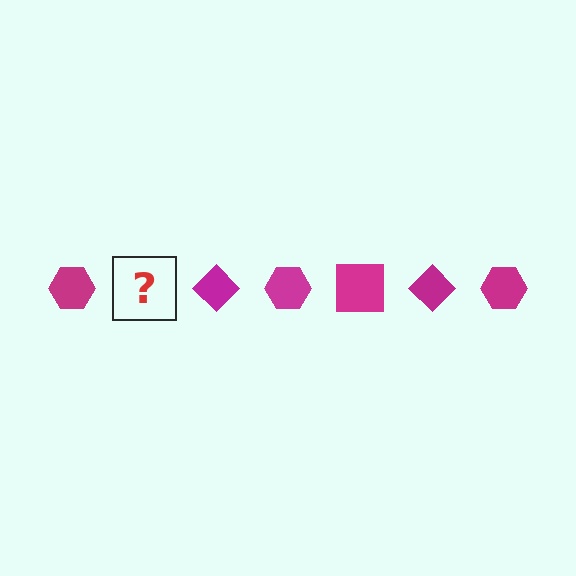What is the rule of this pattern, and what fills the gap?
The rule is that the pattern cycles through hexagon, square, diamond shapes in magenta. The gap should be filled with a magenta square.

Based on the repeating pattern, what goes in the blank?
The blank should be a magenta square.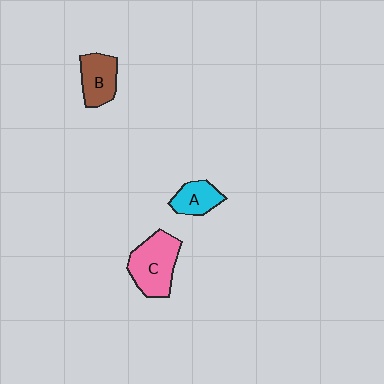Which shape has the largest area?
Shape C (pink).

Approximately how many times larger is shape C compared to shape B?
Approximately 1.5 times.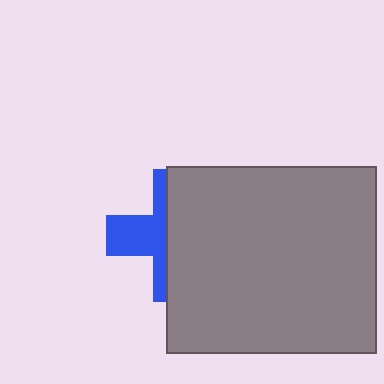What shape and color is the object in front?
The object in front is a gray rectangle.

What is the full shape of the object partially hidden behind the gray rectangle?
The partially hidden object is a blue cross.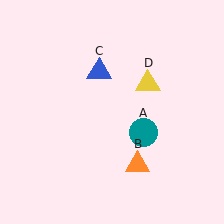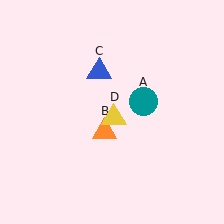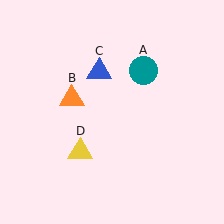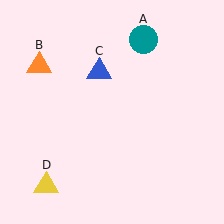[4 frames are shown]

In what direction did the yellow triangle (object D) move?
The yellow triangle (object D) moved down and to the left.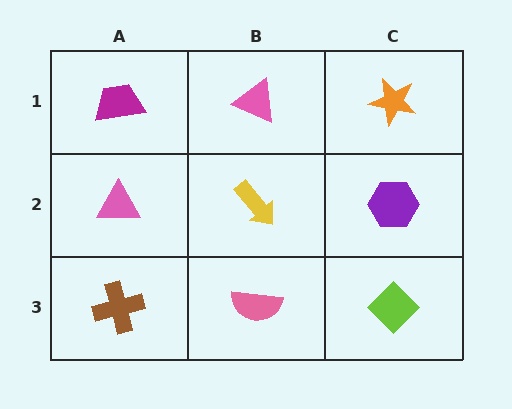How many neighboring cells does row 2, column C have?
3.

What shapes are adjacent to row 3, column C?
A purple hexagon (row 2, column C), a pink semicircle (row 3, column B).